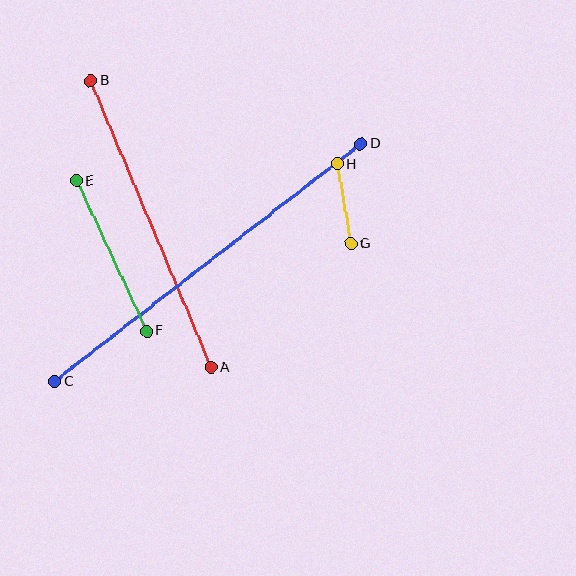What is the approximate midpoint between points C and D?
The midpoint is at approximately (208, 263) pixels.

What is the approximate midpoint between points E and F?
The midpoint is at approximately (111, 256) pixels.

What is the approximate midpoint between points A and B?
The midpoint is at approximately (151, 224) pixels.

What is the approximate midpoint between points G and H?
The midpoint is at approximately (344, 204) pixels.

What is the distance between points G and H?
The distance is approximately 81 pixels.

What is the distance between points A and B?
The distance is approximately 311 pixels.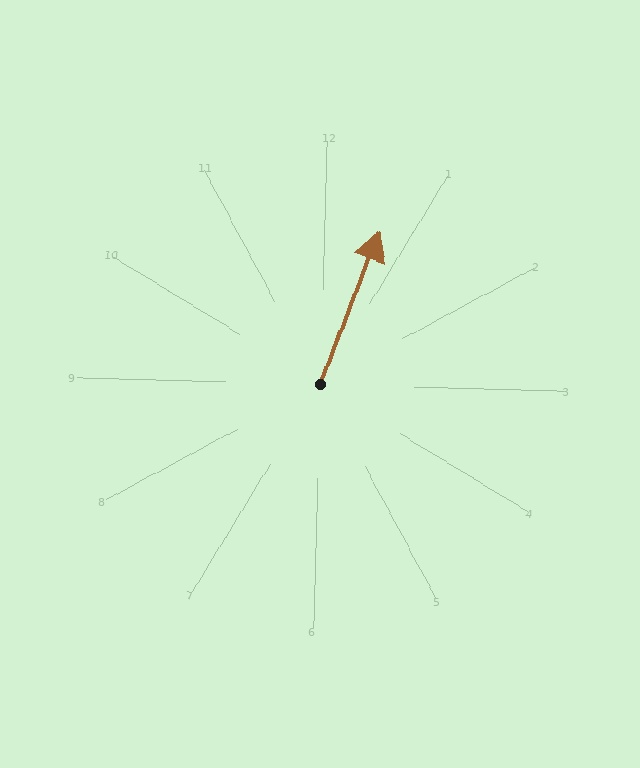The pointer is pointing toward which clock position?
Roughly 1 o'clock.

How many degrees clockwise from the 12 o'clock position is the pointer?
Approximately 20 degrees.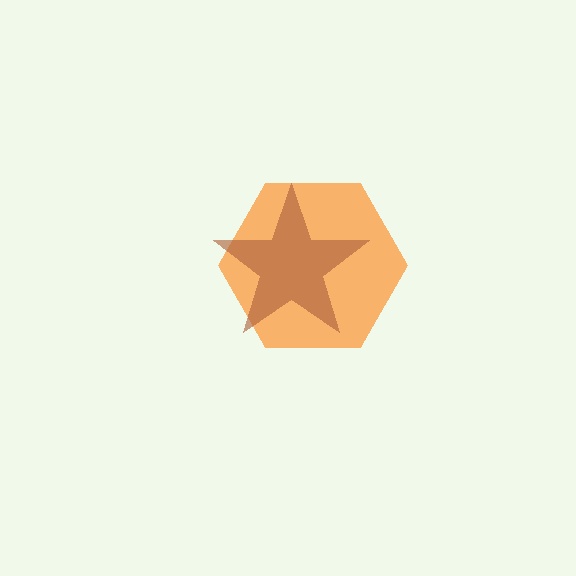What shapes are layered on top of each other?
The layered shapes are: an orange hexagon, a brown star.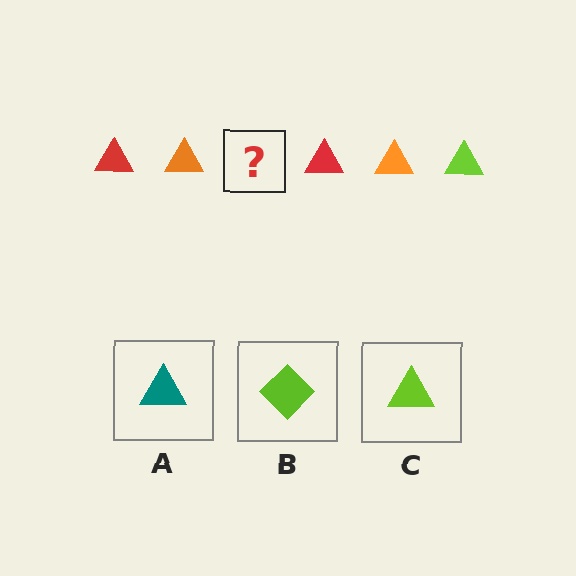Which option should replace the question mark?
Option C.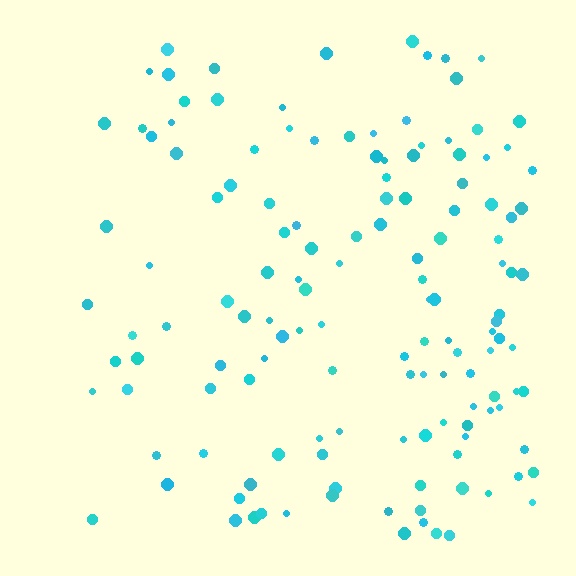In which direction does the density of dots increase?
From left to right, with the right side densest.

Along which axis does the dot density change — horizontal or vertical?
Horizontal.